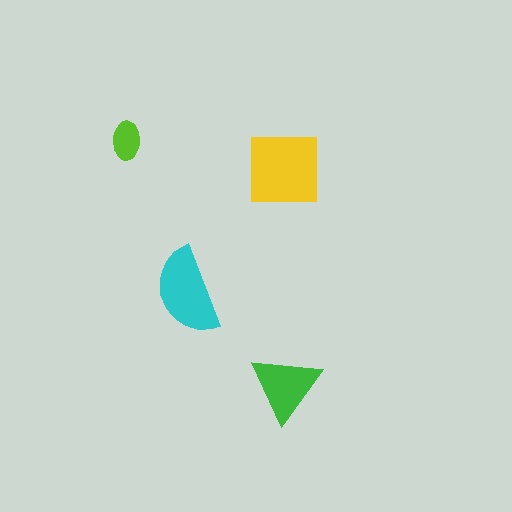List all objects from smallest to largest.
The lime ellipse, the green triangle, the cyan semicircle, the yellow square.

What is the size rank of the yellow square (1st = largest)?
1st.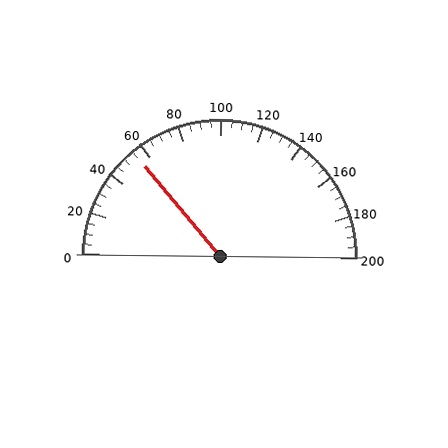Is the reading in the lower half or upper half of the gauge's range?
The reading is in the lower half of the range (0 to 200).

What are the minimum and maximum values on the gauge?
The gauge ranges from 0 to 200.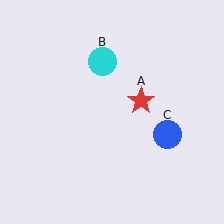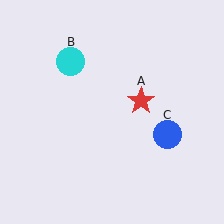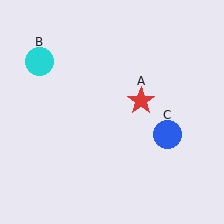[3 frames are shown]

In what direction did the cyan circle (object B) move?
The cyan circle (object B) moved left.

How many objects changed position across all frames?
1 object changed position: cyan circle (object B).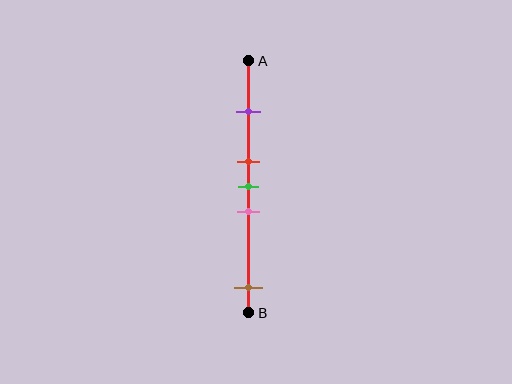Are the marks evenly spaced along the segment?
No, the marks are not evenly spaced.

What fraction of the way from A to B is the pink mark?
The pink mark is approximately 60% (0.6) of the way from A to B.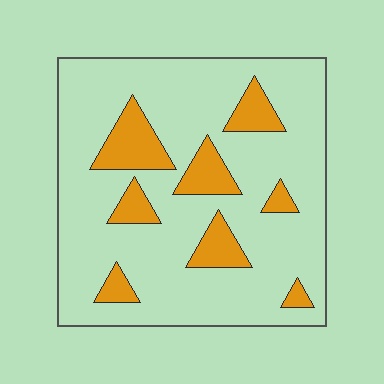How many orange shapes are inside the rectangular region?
8.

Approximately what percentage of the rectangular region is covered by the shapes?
Approximately 20%.